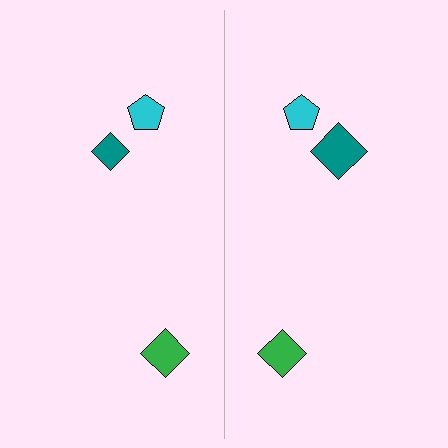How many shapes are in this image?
There are 6 shapes in this image.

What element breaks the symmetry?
The teal diamond on the right side has a different size than its mirror counterpart.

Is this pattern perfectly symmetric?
No, the pattern is not perfectly symmetric. The teal diamond on the right side has a different size than its mirror counterpart.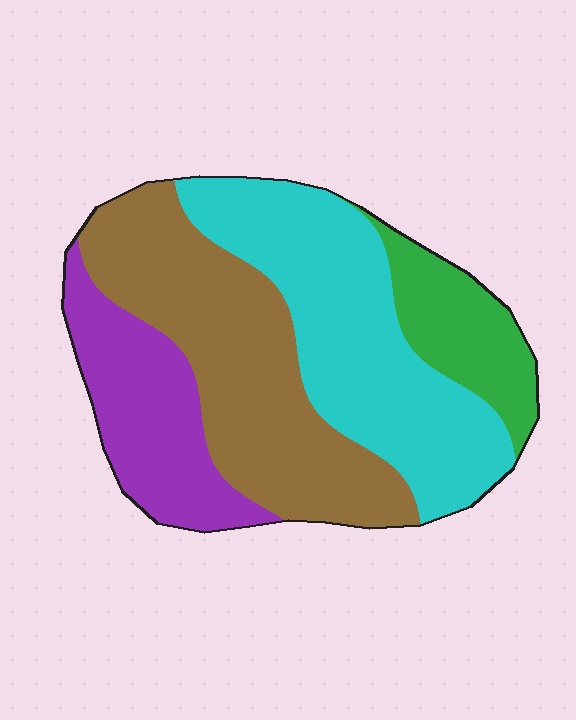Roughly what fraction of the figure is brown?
Brown takes up about one third (1/3) of the figure.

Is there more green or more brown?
Brown.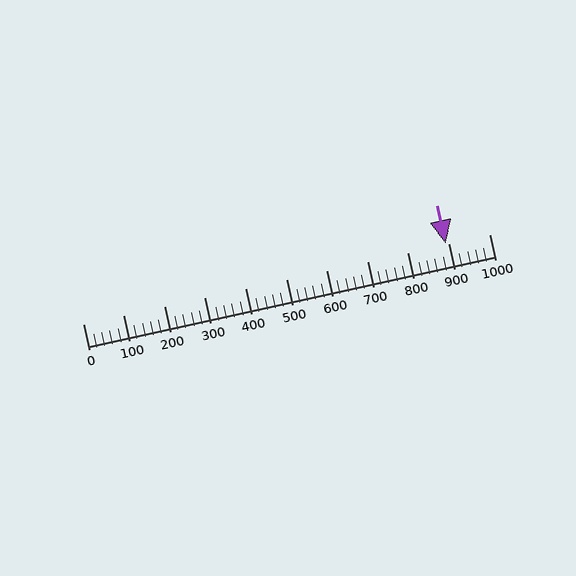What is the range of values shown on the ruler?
The ruler shows values from 0 to 1000.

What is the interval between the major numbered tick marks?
The major tick marks are spaced 100 units apart.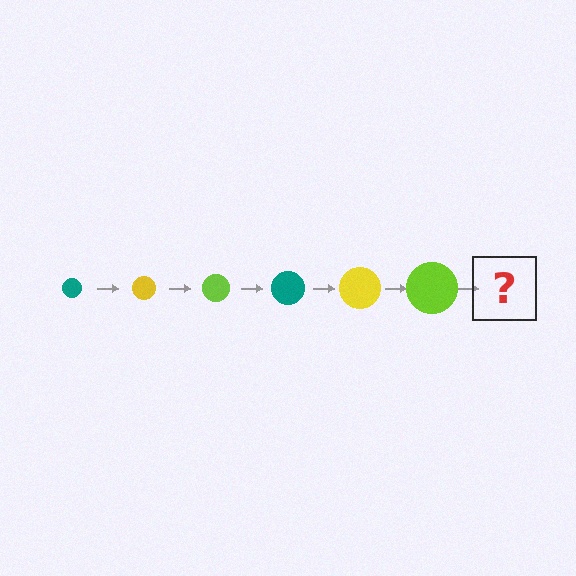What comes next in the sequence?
The next element should be a teal circle, larger than the previous one.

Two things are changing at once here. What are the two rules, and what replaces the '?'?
The two rules are that the circle grows larger each step and the color cycles through teal, yellow, and lime. The '?' should be a teal circle, larger than the previous one.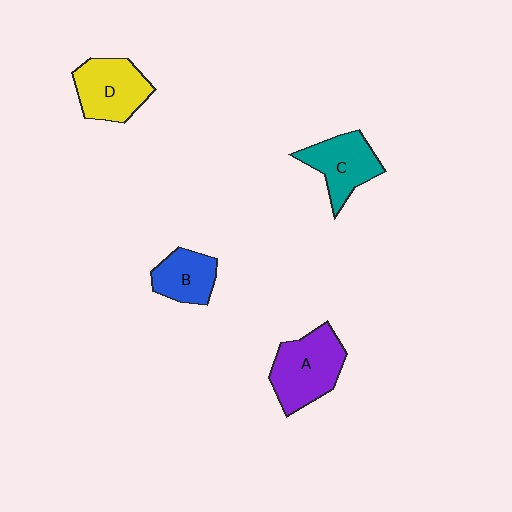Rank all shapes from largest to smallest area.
From largest to smallest: A (purple), D (yellow), C (teal), B (blue).